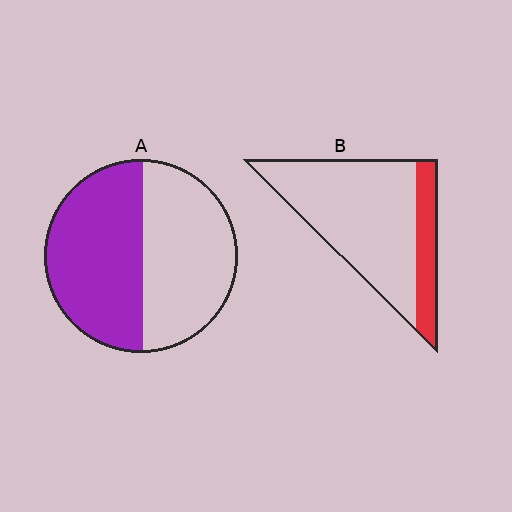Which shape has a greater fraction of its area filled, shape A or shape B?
Shape A.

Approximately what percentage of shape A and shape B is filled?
A is approximately 50% and B is approximately 20%.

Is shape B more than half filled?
No.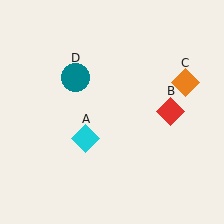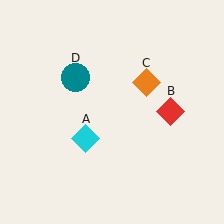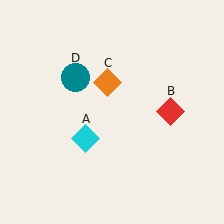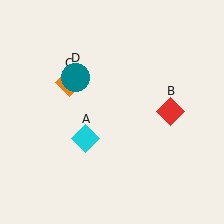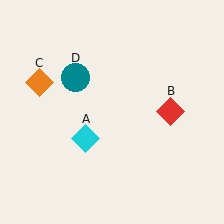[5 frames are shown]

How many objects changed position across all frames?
1 object changed position: orange diamond (object C).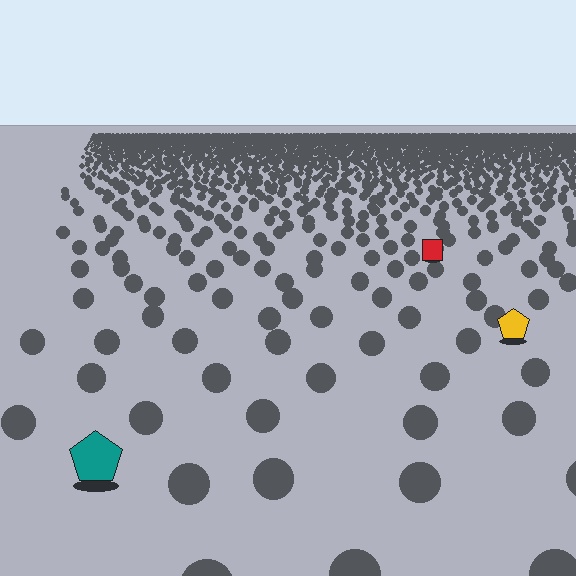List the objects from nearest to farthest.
From nearest to farthest: the teal pentagon, the yellow pentagon, the red square.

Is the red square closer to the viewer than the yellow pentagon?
No. The yellow pentagon is closer — you can tell from the texture gradient: the ground texture is coarser near it.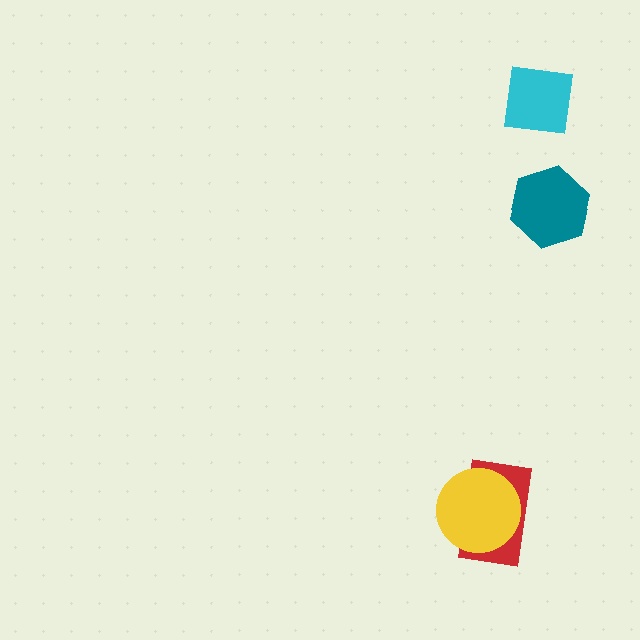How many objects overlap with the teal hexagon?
0 objects overlap with the teal hexagon.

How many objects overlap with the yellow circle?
1 object overlaps with the yellow circle.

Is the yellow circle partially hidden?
No, no other shape covers it.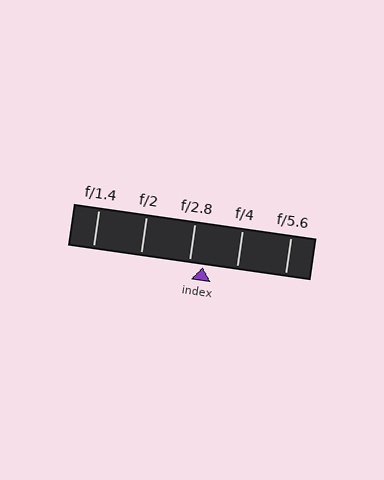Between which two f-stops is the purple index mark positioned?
The index mark is between f/2.8 and f/4.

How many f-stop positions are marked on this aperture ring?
There are 5 f-stop positions marked.